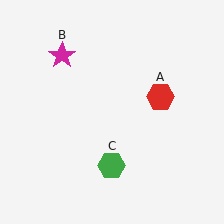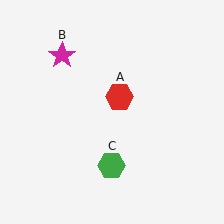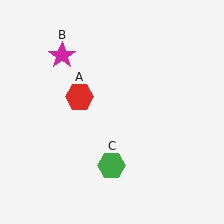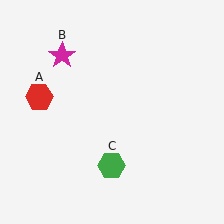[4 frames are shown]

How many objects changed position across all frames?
1 object changed position: red hexagon (object A).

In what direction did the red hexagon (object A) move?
The red hexagon (object A) moved left.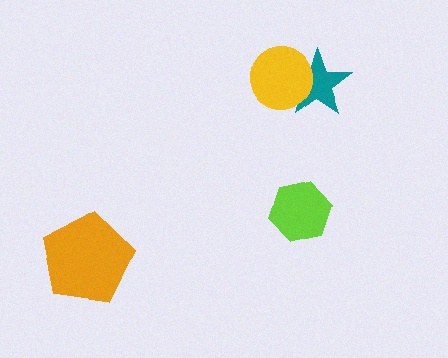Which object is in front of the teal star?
The yellow circle is in front of the teal star.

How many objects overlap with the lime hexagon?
0 objects overlap with the lime hexagon.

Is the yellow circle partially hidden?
No, no other shape covers it.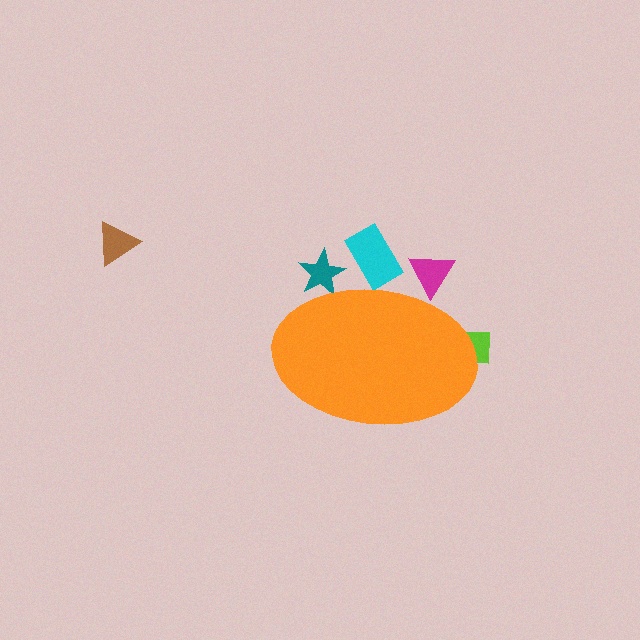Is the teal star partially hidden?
Yes, the teal star is partially hidden behind the orange ellipse.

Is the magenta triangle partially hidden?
Yes, the magenta triangle is partially hidden behind the orange ellipse.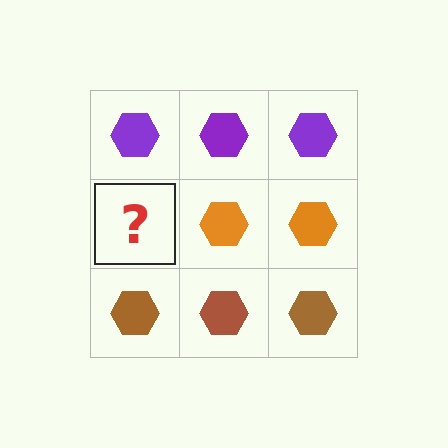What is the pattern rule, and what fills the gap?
The rule is that each row has a consistent color. The gap should be filled with an orange hexagon.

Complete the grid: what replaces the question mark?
The question mark should be replaced with an orange hexagon.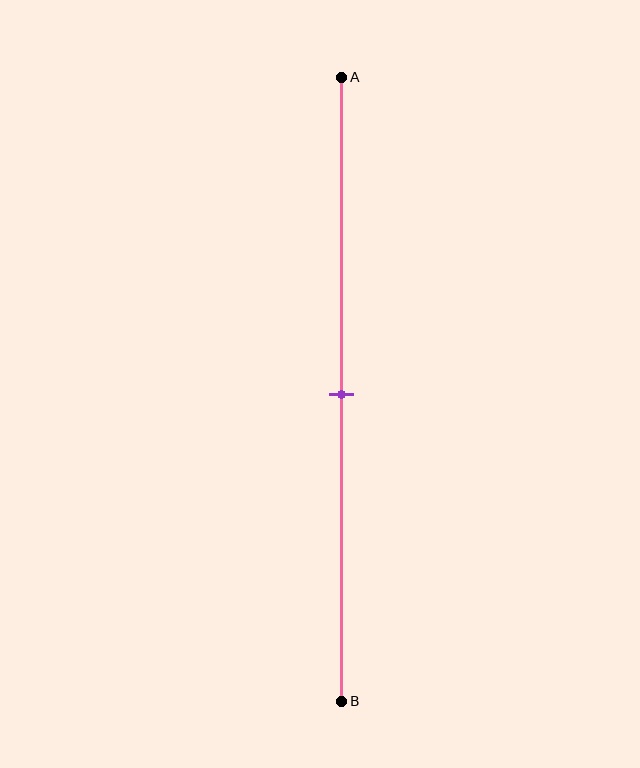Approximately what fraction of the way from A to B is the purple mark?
The purple mark is approximately 50% of the way from A to B.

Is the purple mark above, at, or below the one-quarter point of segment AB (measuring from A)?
The purple mark is below the one-quarter point of segment AB.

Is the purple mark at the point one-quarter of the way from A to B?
No, the mark is at about 50% from A, not at the 25% one-quarter point.